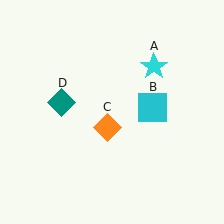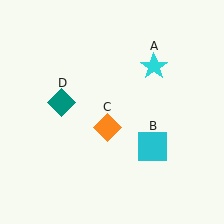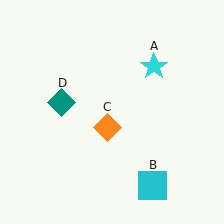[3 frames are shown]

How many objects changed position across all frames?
1 object changed position: cyan square (object B).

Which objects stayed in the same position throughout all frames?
Cyan star (object A) and orange diamond (object C) and teal diamond (object D) remained stationary.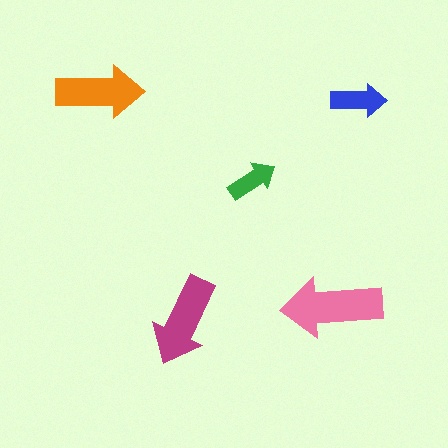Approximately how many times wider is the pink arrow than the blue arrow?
About 2 times wider.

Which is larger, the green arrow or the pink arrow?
The pink one.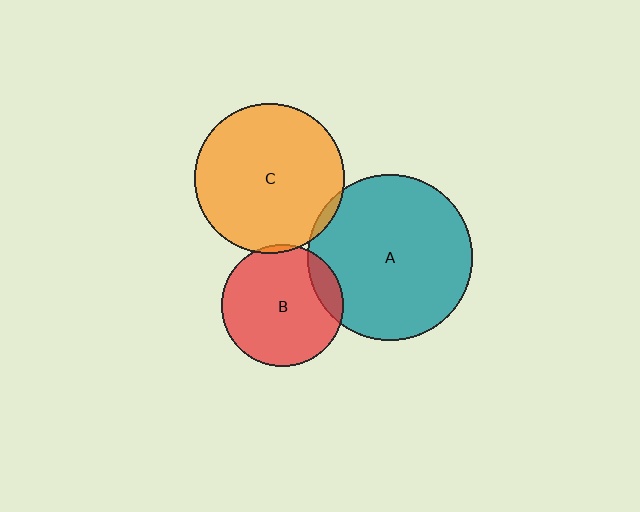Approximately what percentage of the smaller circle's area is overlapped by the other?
Approximately 5%.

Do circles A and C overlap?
Yes.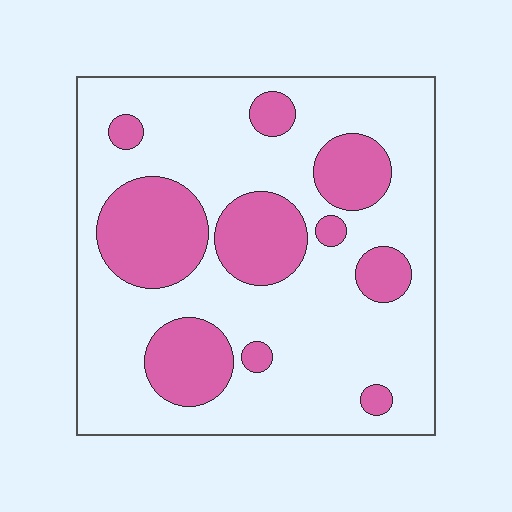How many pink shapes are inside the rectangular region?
10.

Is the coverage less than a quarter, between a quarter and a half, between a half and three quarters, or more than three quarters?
Between a quarter and a half.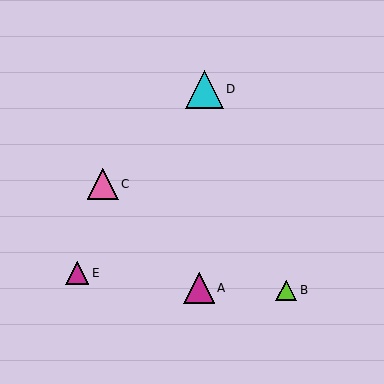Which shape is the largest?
The cyan triangle (labeled D) is the largest.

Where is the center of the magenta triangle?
The center of the magenta triangle is at (77, 273).